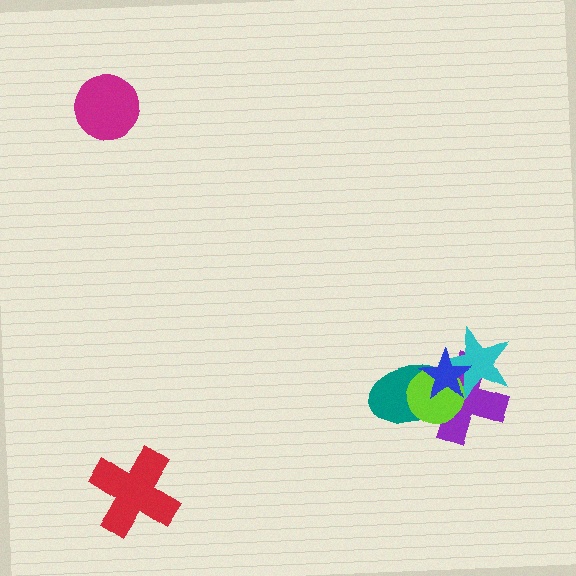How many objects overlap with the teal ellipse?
3 objects overlap with the teal ellipse.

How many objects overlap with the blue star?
4 objects overlap with the blue star.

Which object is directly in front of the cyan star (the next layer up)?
The lime circle is directly in front of the cyan star.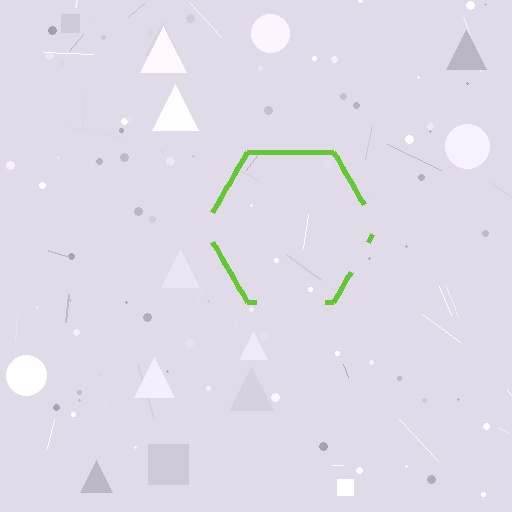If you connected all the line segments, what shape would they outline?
They would outline a hexagon.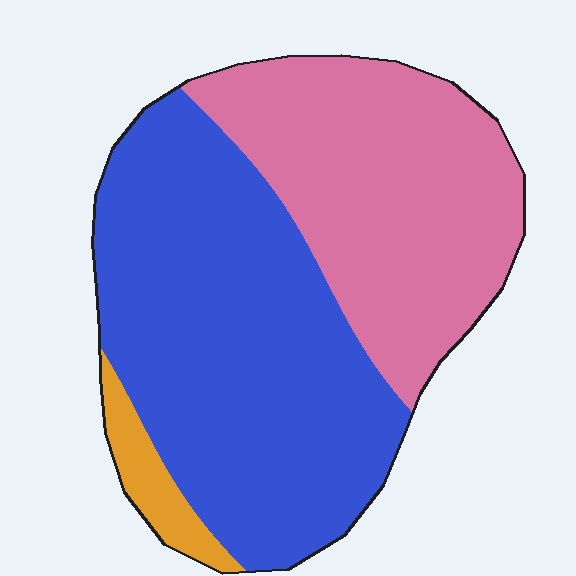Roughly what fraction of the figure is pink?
Pink takes up about two fifths (2/5) of the figure.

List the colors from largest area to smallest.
From largest to smallest: blue, pink, orange.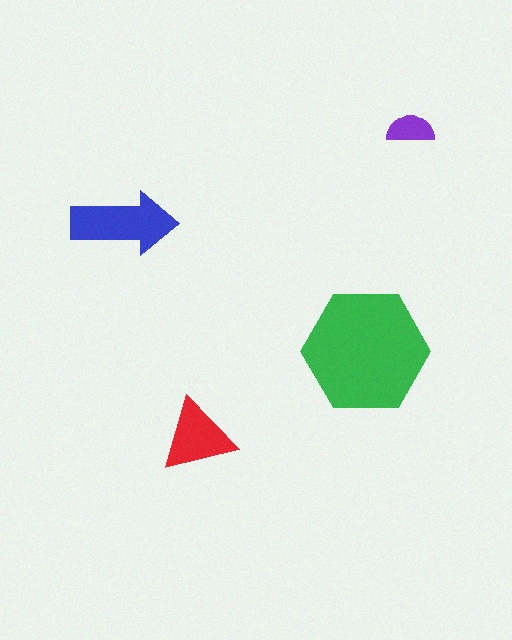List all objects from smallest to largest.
The purple semicircle, the red triangle, the blue arrow, the green hexagon.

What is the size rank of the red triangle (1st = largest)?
3rd.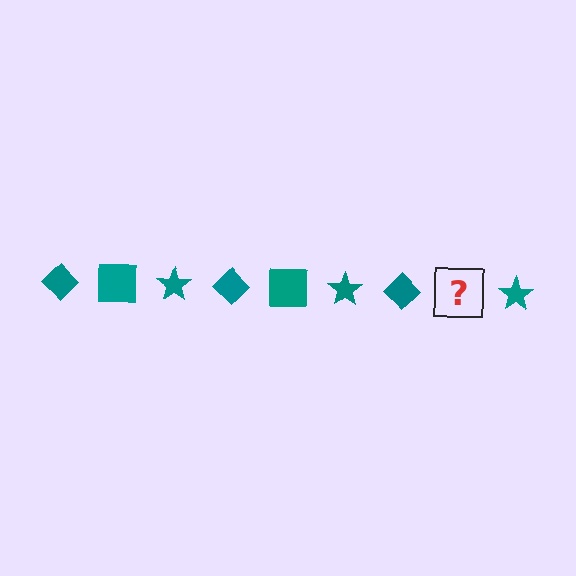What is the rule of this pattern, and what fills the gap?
The rule is that the pattern cycles through diamond, square, star shapes in teal. The gap should be filled with a teal square.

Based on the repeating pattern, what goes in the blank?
The blank should be a teal square.